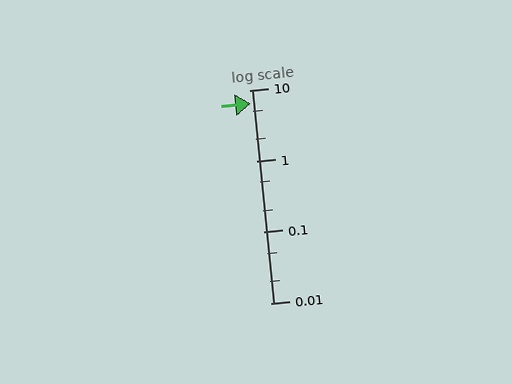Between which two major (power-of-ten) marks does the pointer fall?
The pointer is between 1 and 10.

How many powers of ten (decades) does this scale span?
The scale spans 3 decades, from 0.01 to 10.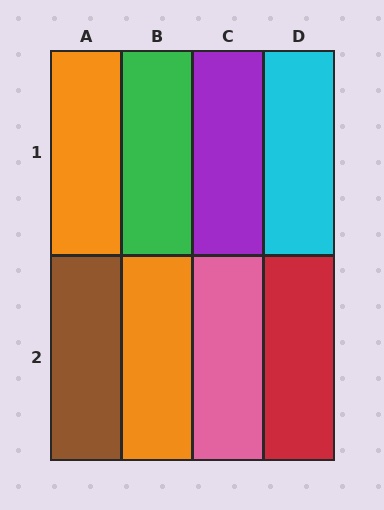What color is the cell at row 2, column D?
Red.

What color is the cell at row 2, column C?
Pink.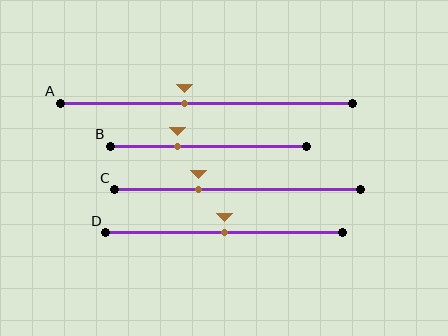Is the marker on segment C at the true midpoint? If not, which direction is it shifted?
No, the marker on segment C is shifted to the left by about 16% of the segment length.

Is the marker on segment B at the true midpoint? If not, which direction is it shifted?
No, the marker on segment B is shifted to the left by about 16% of the segment length.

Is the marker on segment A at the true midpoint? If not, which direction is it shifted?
No, the marker on segment A is shifted to the left by about 7% of the segment length.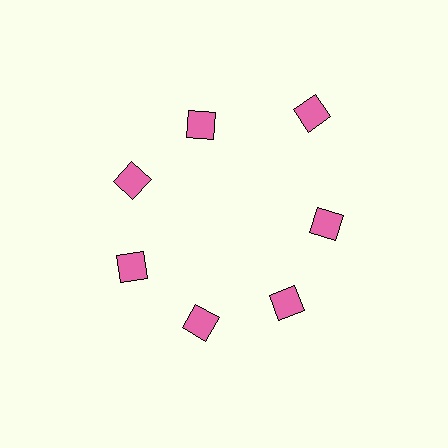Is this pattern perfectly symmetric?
No. The 7 pink diamonds are arranged in a ring, but one element near the 1 o'clock position is pushed outward from the center, breaking the 7-fold rotational symmetry.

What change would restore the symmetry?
The symmetry would be restored by moving it inward, back onto the ring so that all 7 diamonds sit at equal angles and equal distance from the center.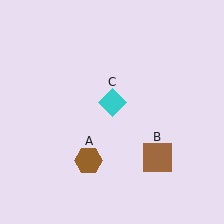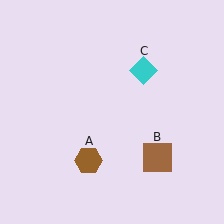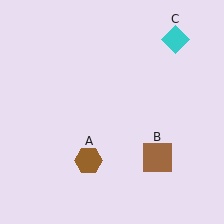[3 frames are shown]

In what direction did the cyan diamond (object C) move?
The cyan diamond (object C) moved up and to the right.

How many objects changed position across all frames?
1 object changed position: cyan diamond (object C).